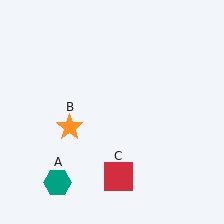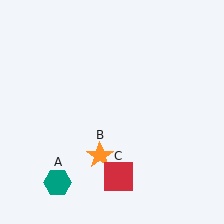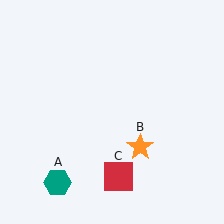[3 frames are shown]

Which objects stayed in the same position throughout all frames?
Teal hexagon (object A) and red square (object C) remained stationary.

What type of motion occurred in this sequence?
The orange star (object B) rotated counterclockwise around the center of the scene.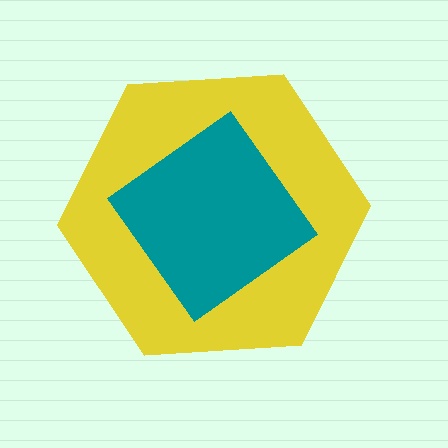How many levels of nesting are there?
2.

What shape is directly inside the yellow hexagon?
The teal diamond.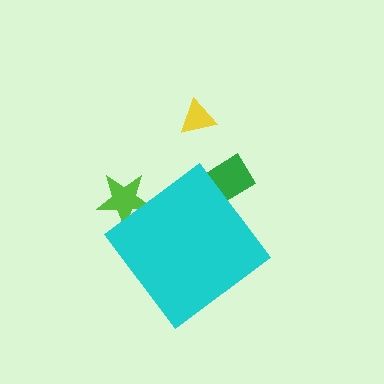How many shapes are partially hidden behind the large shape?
2 shapes are partially hidden.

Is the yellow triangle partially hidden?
No, the yellow triangle is fully visible.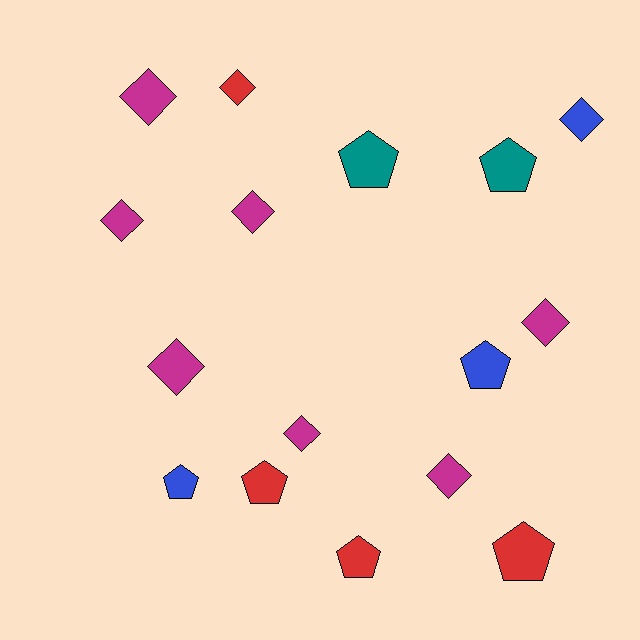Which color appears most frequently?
Magenta, with 7 objects.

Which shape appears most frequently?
Diamond, with 9 objects.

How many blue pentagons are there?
There are 2 blue pentagons.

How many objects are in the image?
There are 16 objects.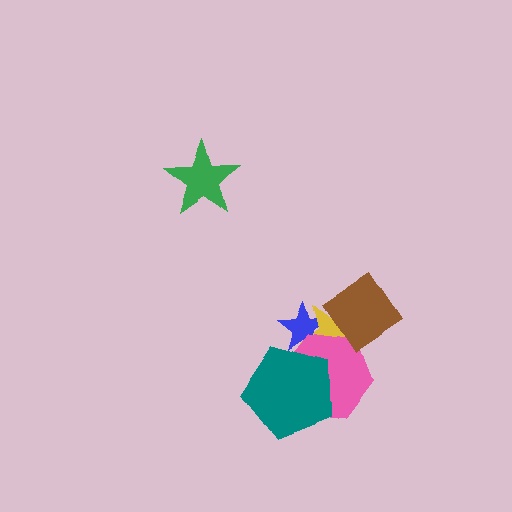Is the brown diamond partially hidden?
No, no other shape covers it.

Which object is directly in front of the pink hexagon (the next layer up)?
The teal pentagon is directly in front of the pink hexagon.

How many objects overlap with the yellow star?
4 objects overlap with the yellow star.